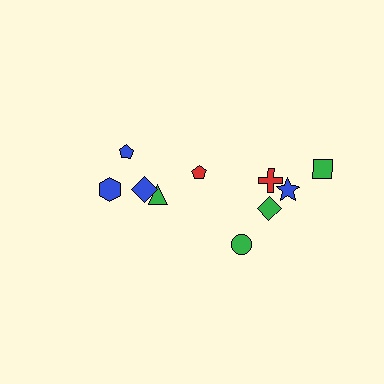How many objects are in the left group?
There are 4 objects.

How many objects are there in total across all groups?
There are 10 objects.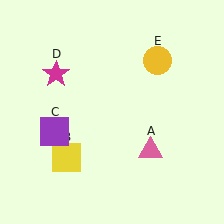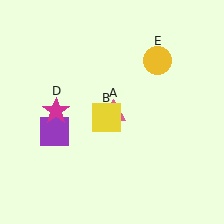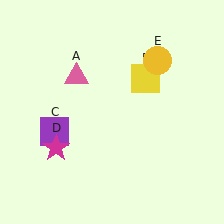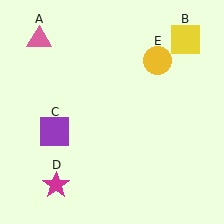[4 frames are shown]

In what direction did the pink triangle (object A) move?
The pink triangle (object A) moved up and to the left.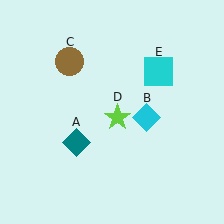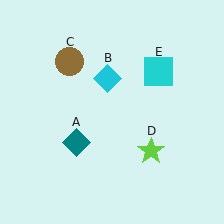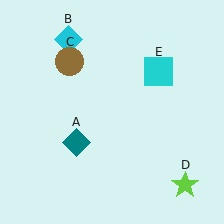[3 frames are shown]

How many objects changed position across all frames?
2 objects changed position: cyan diamond (object B), lime star (object D).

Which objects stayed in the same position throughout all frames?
Teal diamond (object A) and brown circle (object C) and cyan square (object E) remained stationary.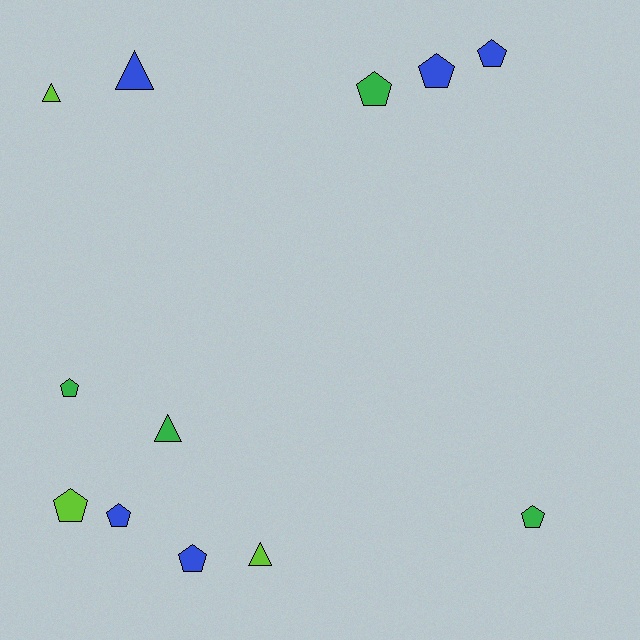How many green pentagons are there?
There are 3 green pentagons.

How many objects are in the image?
There are 12 objects.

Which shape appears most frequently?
Pentagon, with 8 objects.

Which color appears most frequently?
Blue, with 5 objects.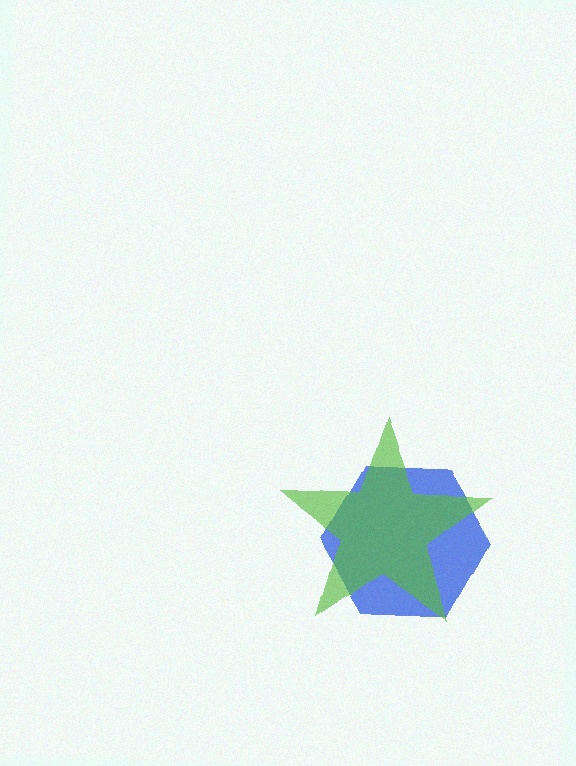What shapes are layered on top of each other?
The layered shapes are: a blue hexagon, a lime star.